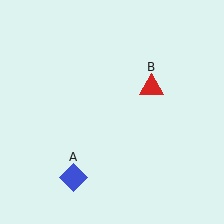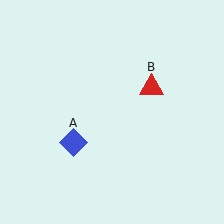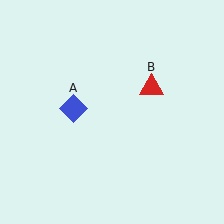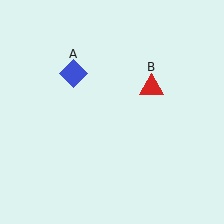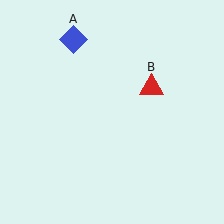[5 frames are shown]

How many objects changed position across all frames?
1 object changed position: blue diamond (object A).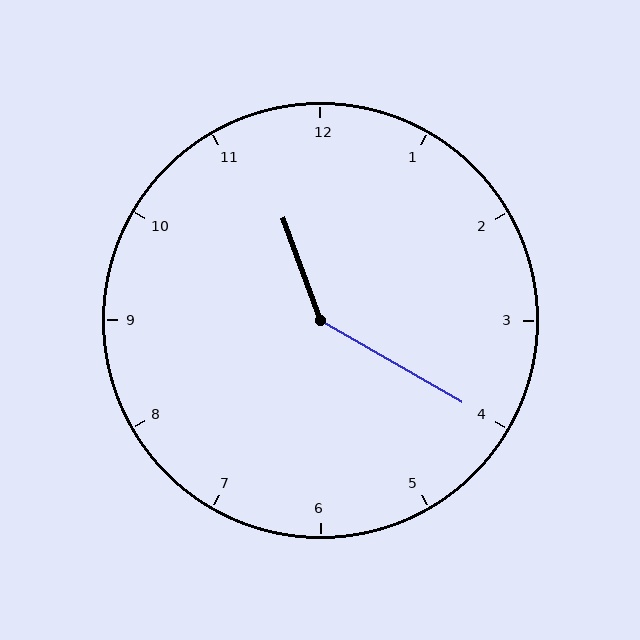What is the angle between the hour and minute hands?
Approximately 140 degrees.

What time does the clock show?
11:20.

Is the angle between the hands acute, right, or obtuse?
It is obtuse.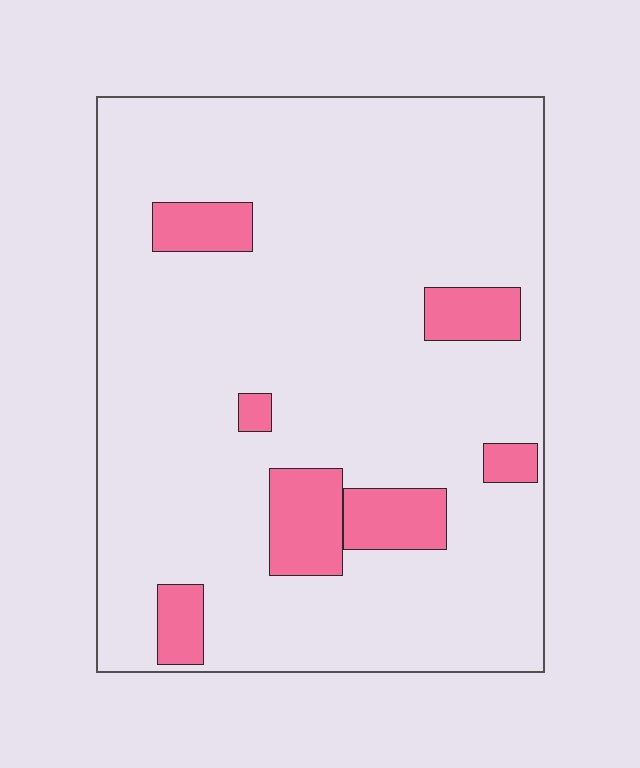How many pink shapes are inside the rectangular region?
7.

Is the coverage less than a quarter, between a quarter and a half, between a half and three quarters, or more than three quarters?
Less than a quarter.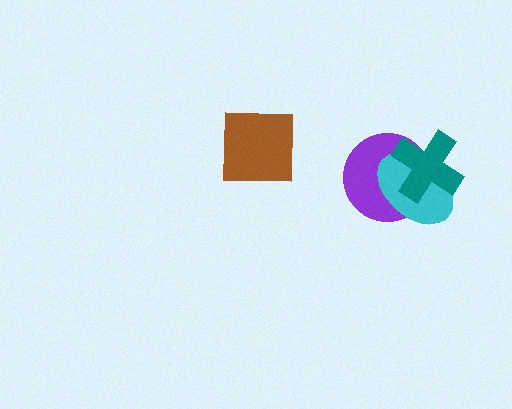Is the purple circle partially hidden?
Yes, it is partially covered by another shape.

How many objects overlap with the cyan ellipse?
2 objects overlap with the cyan ellipse.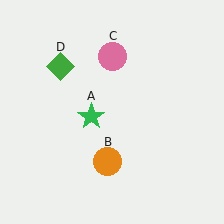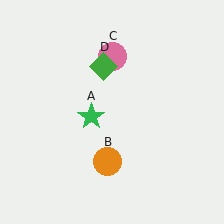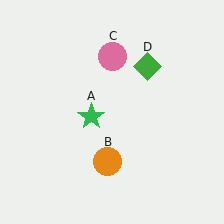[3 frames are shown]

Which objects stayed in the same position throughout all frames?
Green star (object A) and orange circle (object B) and pink circle (object C) remained stationary.